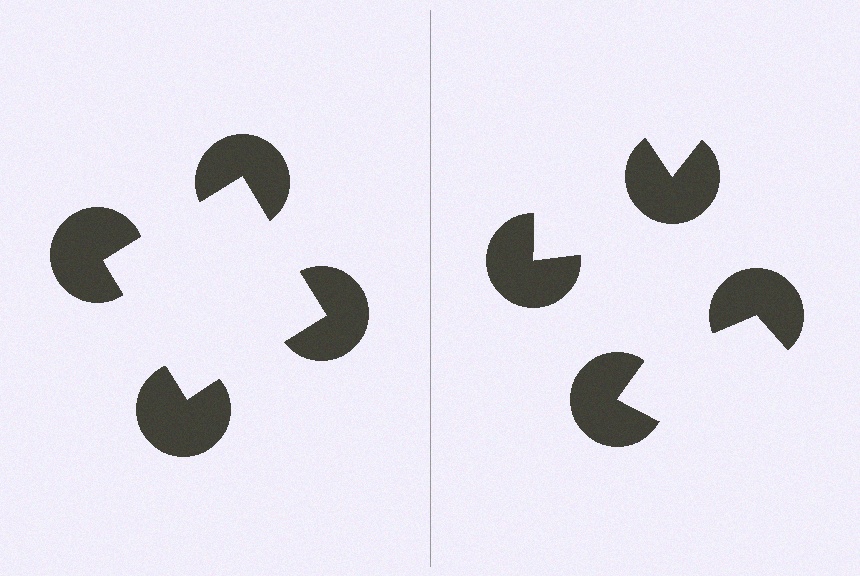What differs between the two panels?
The pac-man discs are positioned identically on both sides; only the wedge orientations differ. On the left they align to a square; on the right they are misaligned.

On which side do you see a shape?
An illusory square appears on the left side. On the right side the wedge cuts are rotated, so no coherent shape forms.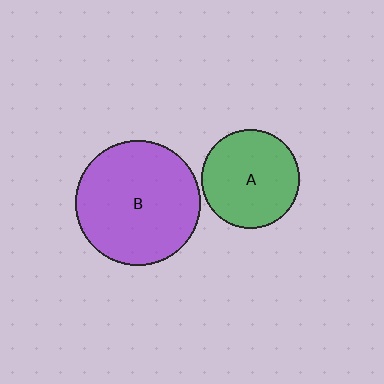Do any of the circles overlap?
No, none of the circles overlap.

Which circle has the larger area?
Circle B (purple).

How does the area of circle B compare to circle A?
Approximately 1.6 times.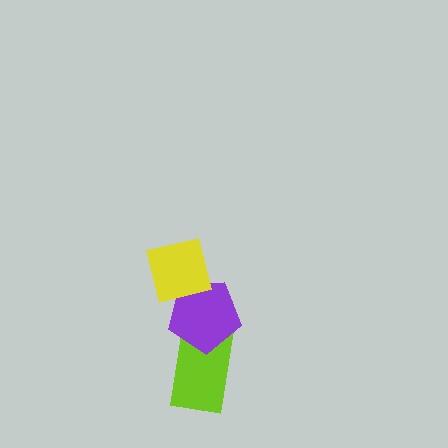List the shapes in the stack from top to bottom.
From top to bottom: the yellow square, the purple pentagon, the lime rectangle.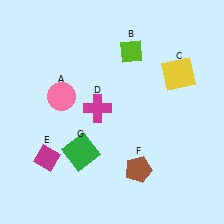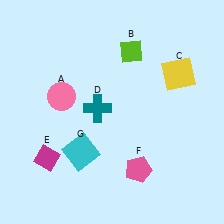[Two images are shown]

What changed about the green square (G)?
In Image 1, G is green. In Image 2, it changed to cyan.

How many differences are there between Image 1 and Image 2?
There are 3 differences between the two images.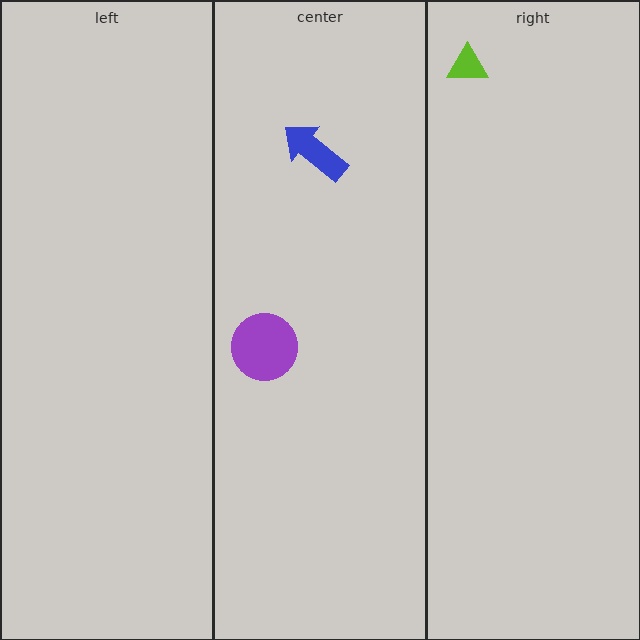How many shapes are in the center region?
2.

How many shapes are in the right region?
1.